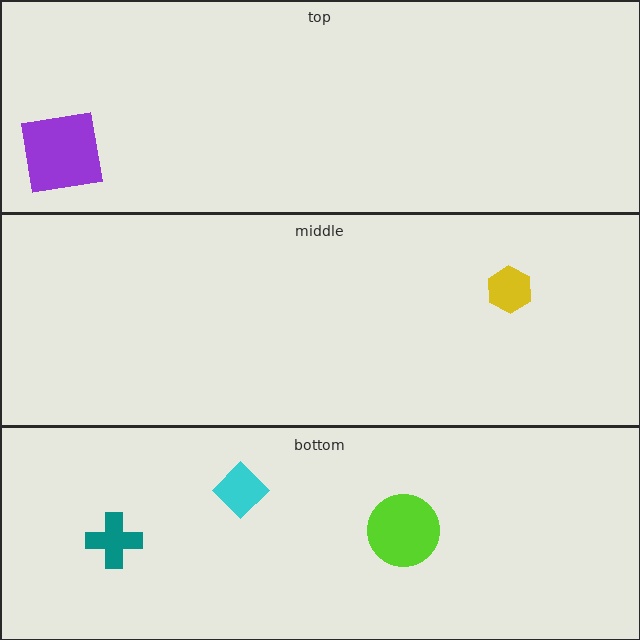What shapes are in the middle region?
The yellow hexagon.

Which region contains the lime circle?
The bottom region.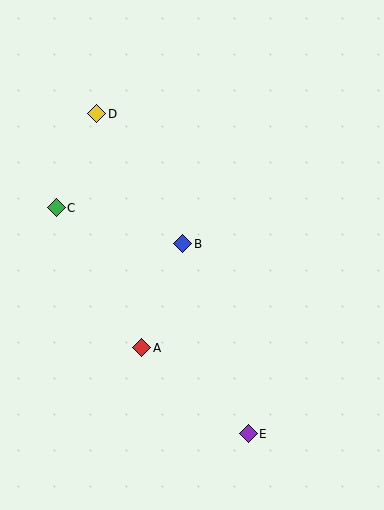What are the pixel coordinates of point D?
Point D is at (97, 114).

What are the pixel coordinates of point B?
Point B is at (183, 244).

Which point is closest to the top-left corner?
Point D is closest to the top-left corner.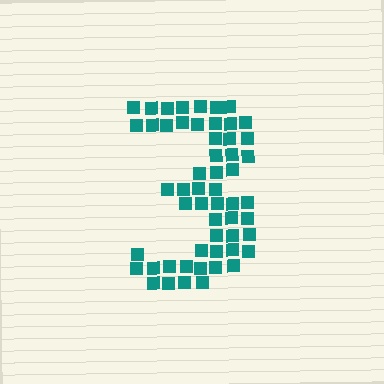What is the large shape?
The large shape is the digit 3.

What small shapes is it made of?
It is made of small squares.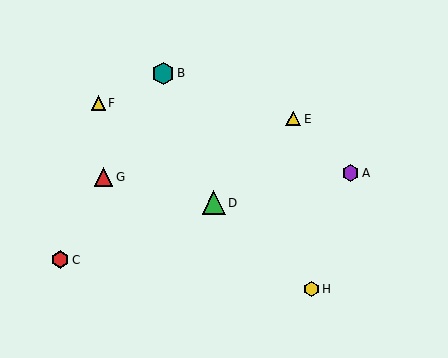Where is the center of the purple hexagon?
The center of the purple hexagon is at (351, 173).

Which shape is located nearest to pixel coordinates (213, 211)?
The green triangle (labeled D) at (214, 203) is nearest to that location.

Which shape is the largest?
The green triangle (labeled D) is the largest.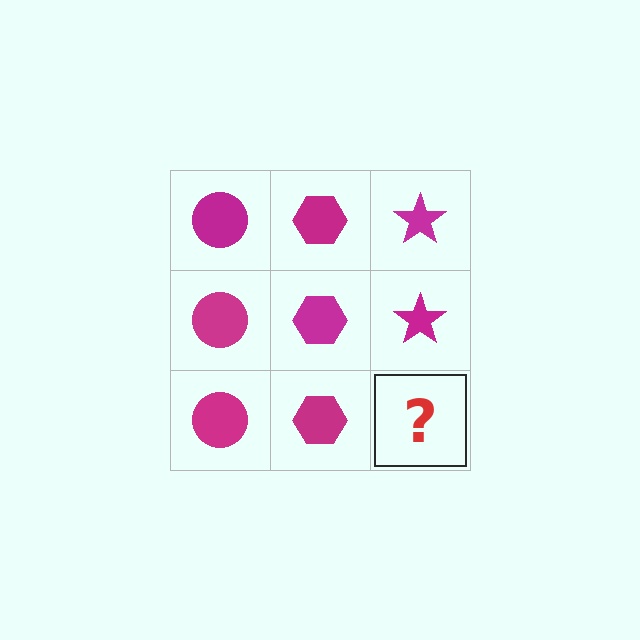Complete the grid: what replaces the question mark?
The question mark should be replaced with a magenta star.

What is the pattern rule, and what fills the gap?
The rule is that each column has a consistent shape. The gap should be filled with a magenta star.